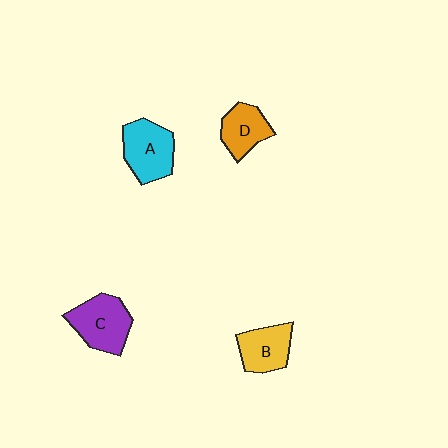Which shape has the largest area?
Shape C (purple).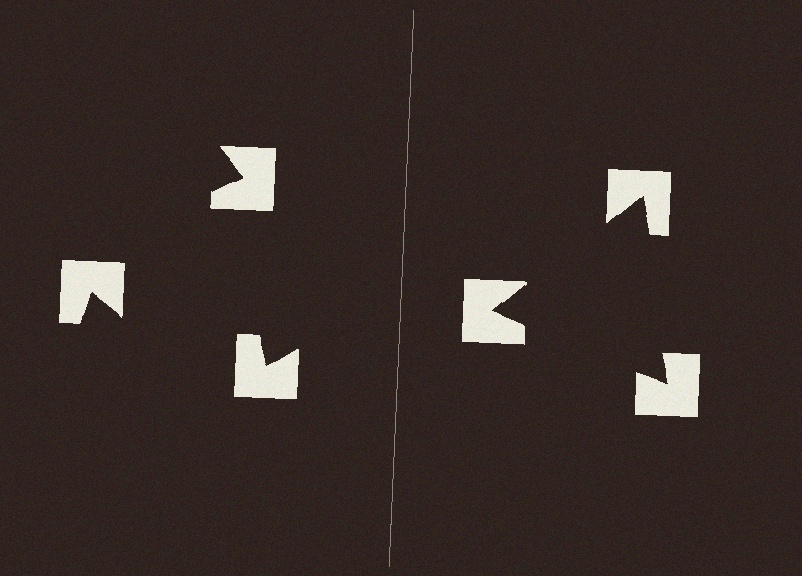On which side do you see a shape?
An illusory triangle appears on the right side. On the left side the wedge cuts are rotated, so no coherent shape forms.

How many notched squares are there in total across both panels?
6 — 3 on each side.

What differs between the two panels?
The notched squares are positioned identically on both sides; only the wedge orientations differ. On the right they align to a triangle; on the left they are misaligned.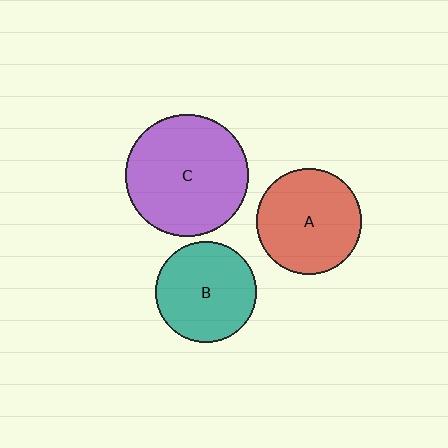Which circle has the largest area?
Circle C (purple).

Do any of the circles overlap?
No, none of the circles overlap.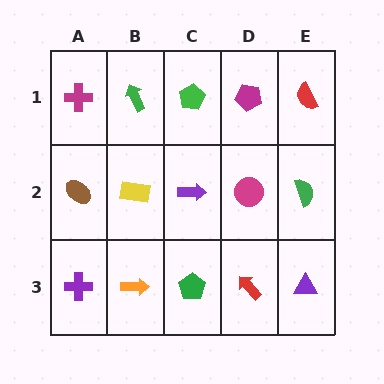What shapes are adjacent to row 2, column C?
A green pentagon (row 1, column C), a green pentagon (row 3, column C), a yellow rectangle (row 2, column B), a magenta circle (row 2, column D).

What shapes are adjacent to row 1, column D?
A magenta circle (row 2, column D), a green pentagon (row 1, column C), a red semicircle (row 1, column E).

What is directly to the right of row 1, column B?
A green pentagon.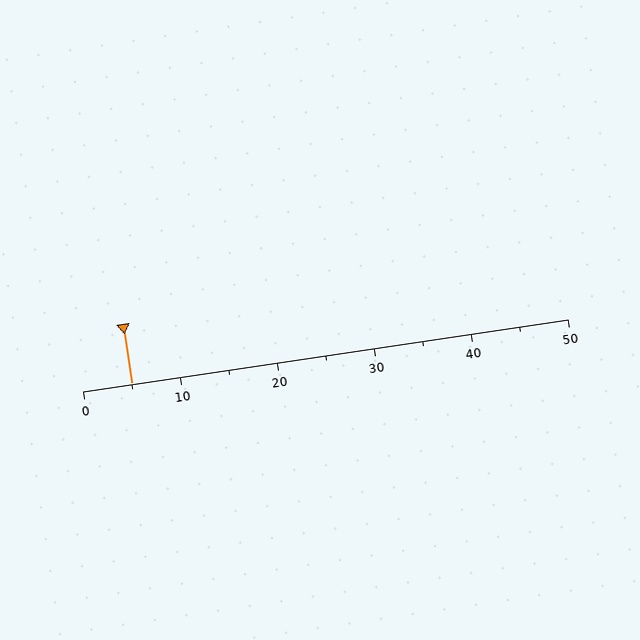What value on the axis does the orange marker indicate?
The marker indicates approximately 5.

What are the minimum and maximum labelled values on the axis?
The axis runs from 0 to 50.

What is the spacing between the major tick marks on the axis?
The major ticks are spaced 10 apart.